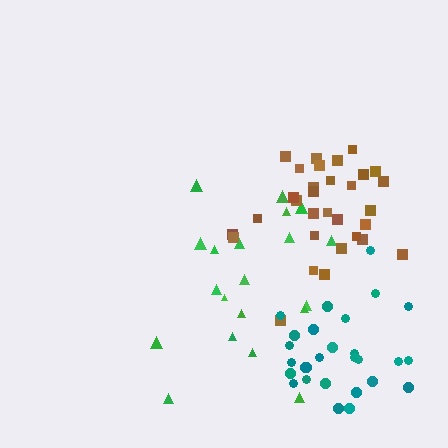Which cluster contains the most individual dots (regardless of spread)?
Brown (31).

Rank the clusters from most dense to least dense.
brown, teal, green.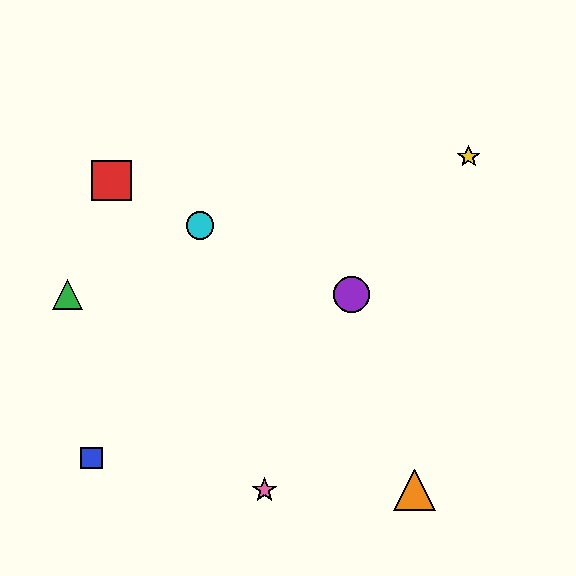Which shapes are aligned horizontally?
The green triangle, the purple circle are aligned horizontally.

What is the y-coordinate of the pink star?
The pink star is at y≈490.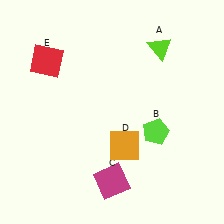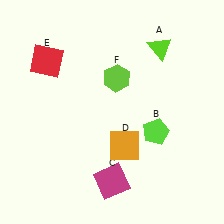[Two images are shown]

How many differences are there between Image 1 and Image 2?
There is 1 difference between the two images.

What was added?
A lime hexagon (F) was added in Image 2.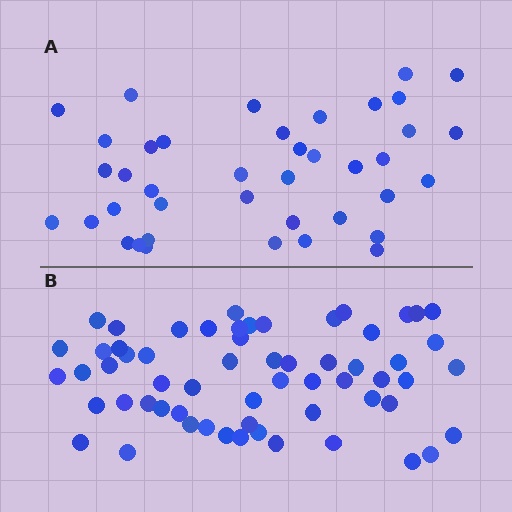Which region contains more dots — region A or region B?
Region B (the bottom region) has more dots.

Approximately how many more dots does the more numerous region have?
Region B has approximately 20 more dots than region A.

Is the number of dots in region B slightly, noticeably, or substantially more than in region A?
Region B has substantially more. The ratio is roughly 1.5 to 1.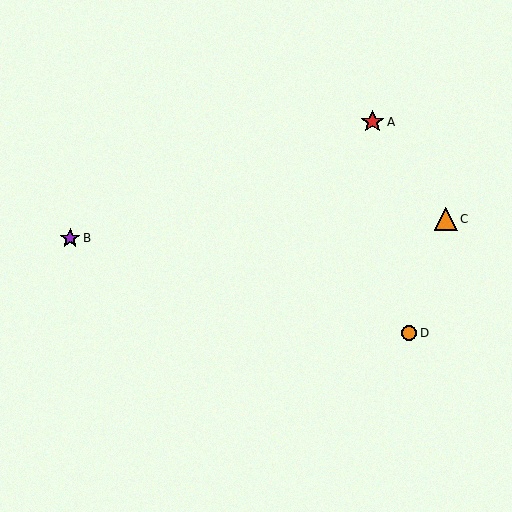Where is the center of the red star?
The center of the red star is at (372, 122).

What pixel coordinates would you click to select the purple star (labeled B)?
Click at (70, 238) to select the purple star B.